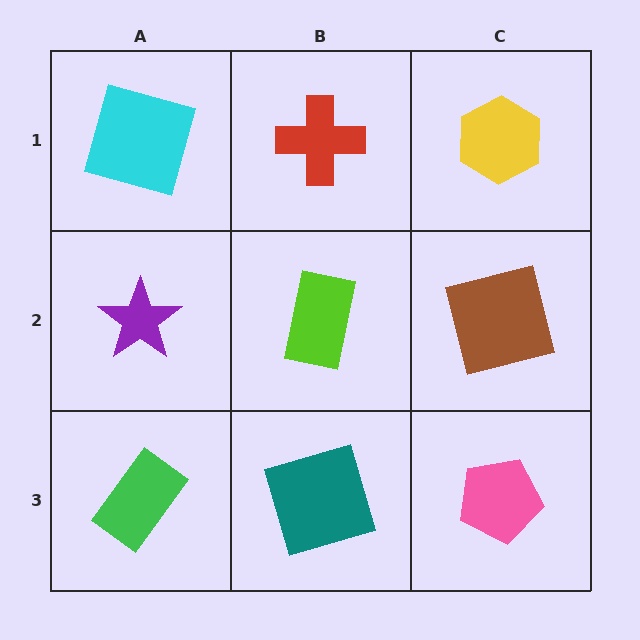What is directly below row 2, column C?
A pink pentagon.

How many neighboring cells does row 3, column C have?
2.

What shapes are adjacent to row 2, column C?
A yellow hexagon (row 1, column C), a pink pentagon (row 3, column C), a lime rectangle (row 2, column B).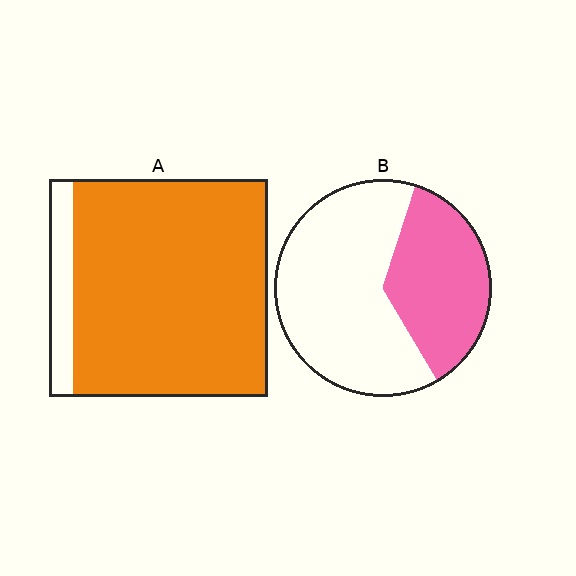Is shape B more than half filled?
No.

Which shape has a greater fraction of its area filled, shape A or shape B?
Shape A.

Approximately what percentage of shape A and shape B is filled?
A is approximately 90% and B is approximately 35%.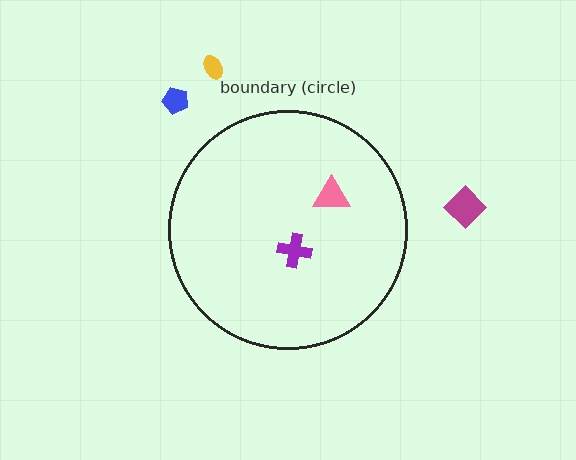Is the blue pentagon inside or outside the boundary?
Outside.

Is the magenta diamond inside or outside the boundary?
Outside.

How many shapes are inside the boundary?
2 inside, 3 outside.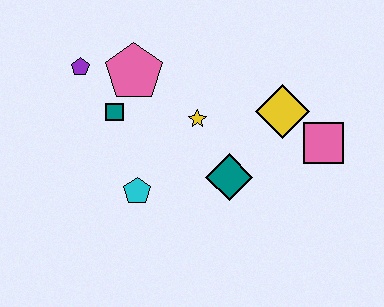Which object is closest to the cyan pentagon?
The teal square is closest to the cyan pentagon.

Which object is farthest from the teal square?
The pink square is farthest from the teal square.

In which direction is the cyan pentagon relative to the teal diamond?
The cyan pentagon is to the left of the teal diamond.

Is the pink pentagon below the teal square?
No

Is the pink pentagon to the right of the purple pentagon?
Yes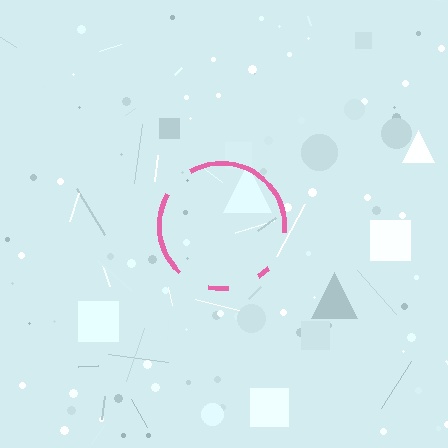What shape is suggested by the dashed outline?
The dashed outline suggests a circle.